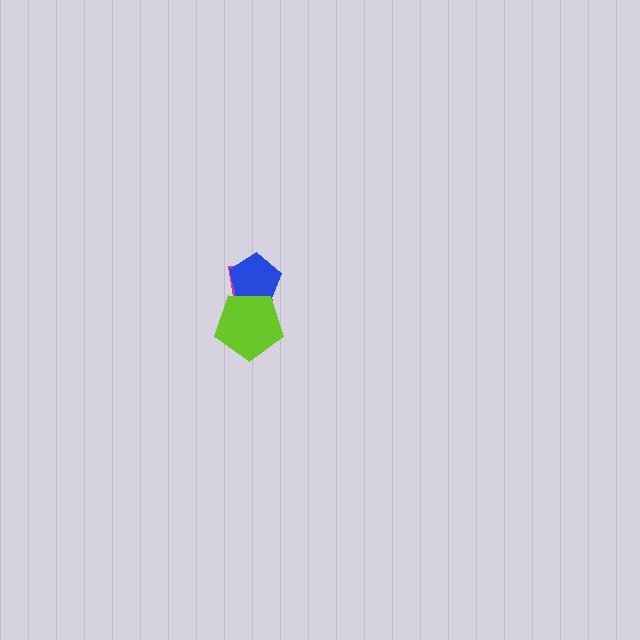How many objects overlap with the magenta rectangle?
2 objects overlap with the magenta rectangle.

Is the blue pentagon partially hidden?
Yes, it is partially covered by another shape.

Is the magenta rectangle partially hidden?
Yes, it is partially covered by another shape.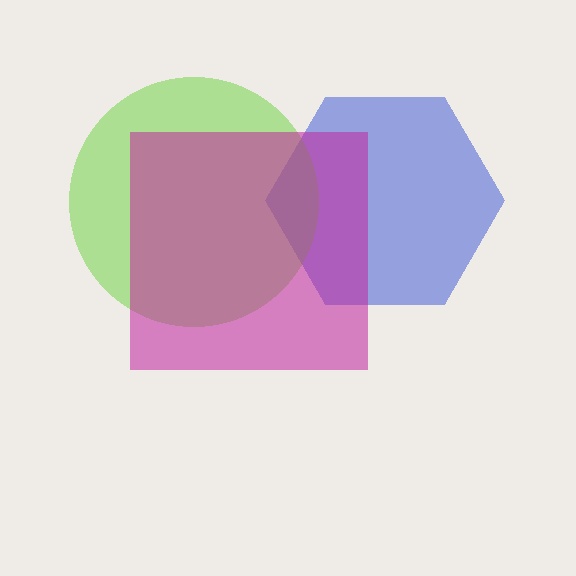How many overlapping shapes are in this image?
There are 3 overlapping shapes in the image.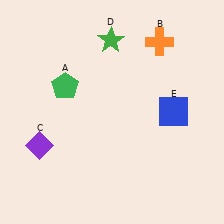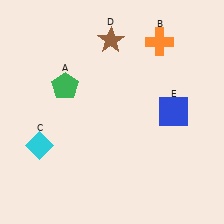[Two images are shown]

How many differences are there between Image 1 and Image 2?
There are 2 differences between the two images.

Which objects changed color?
C changed from purple to cyan. D changed from green to brown.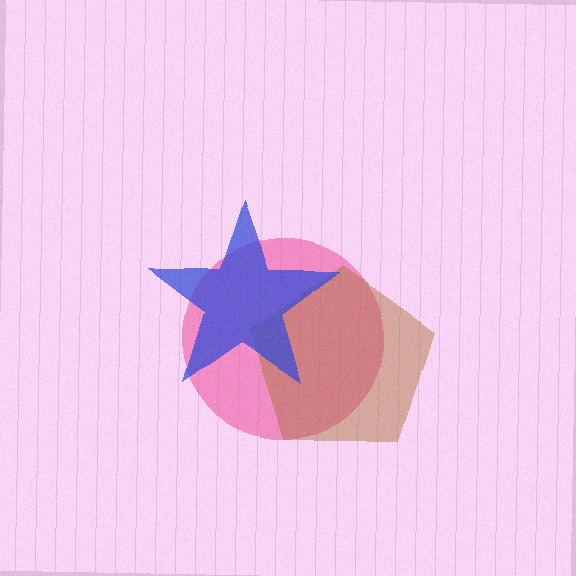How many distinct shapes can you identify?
There are 3 distinct shapes: a pink circle, a brown pentagon, a blue star.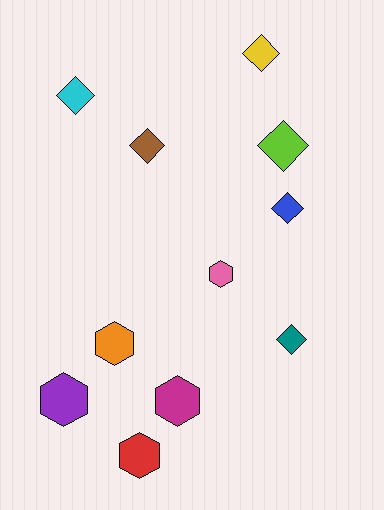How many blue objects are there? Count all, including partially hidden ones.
There is 1 blue object.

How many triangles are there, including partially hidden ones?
There are no triangles.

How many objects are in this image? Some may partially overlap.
There are 11 objects.